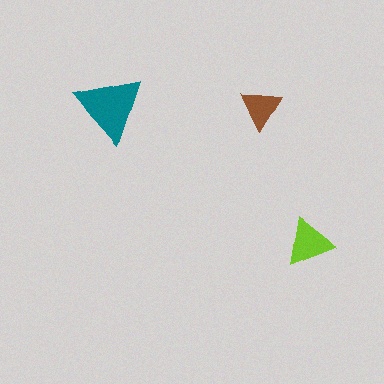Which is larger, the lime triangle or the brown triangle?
The lime one.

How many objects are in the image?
There are 3 objects in the image.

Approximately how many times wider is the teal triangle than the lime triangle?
About 1.5 times wider.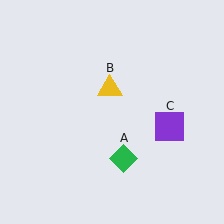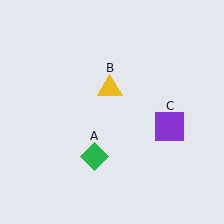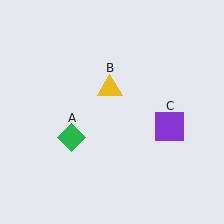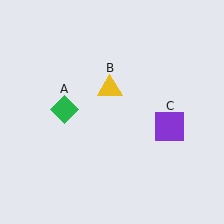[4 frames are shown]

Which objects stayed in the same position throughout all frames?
Yellow triangle (object B) and purple square (object C) remained stationary.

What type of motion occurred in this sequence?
The green diamond (object A) rotated clockwise around the center of the scene.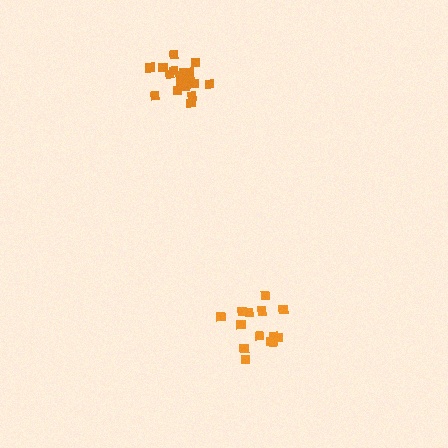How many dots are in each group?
Group 1: 14 dots, Group 2: 19 dots (33 total).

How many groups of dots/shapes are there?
There are 2 groups.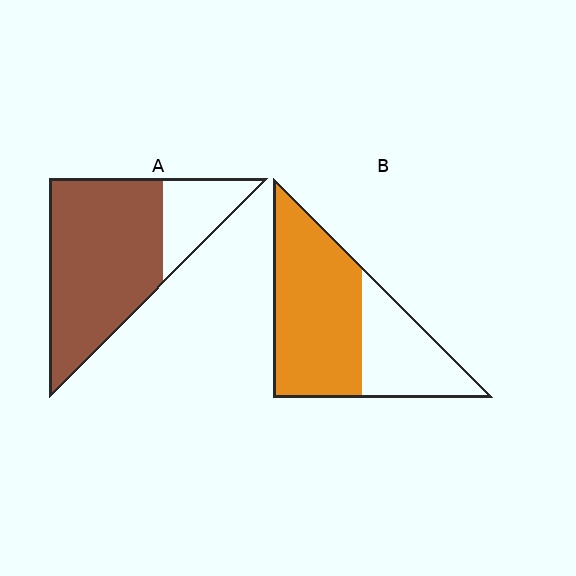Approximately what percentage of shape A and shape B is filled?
A is approximately 75% and B is approximately 65%.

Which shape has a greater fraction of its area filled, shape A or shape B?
Shape A.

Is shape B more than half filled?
Yes.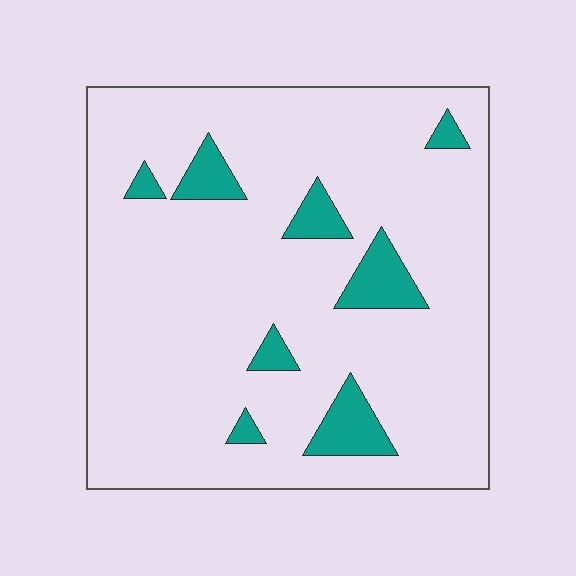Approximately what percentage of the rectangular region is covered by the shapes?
Approximately 10%.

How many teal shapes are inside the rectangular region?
8.